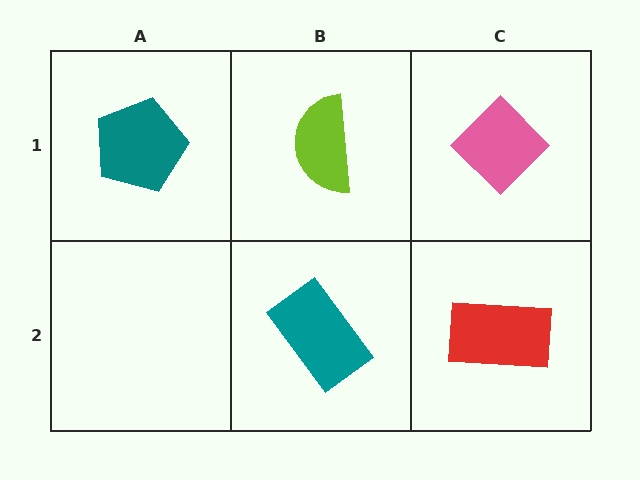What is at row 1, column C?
A pink diamond.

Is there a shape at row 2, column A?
No, that cell is empty.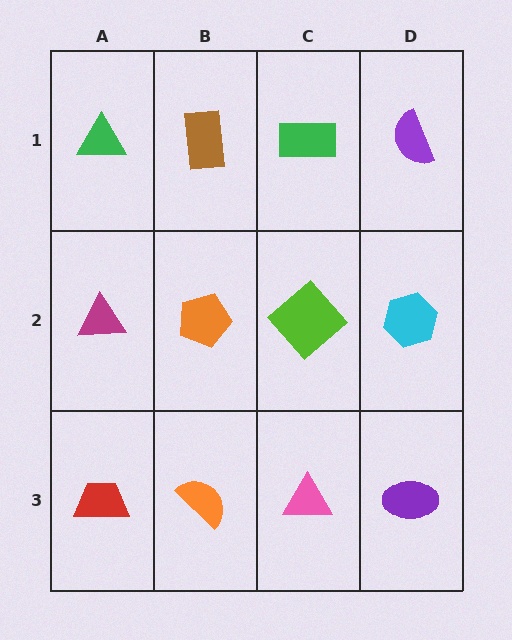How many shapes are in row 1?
4 shapes.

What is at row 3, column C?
A pink triangle.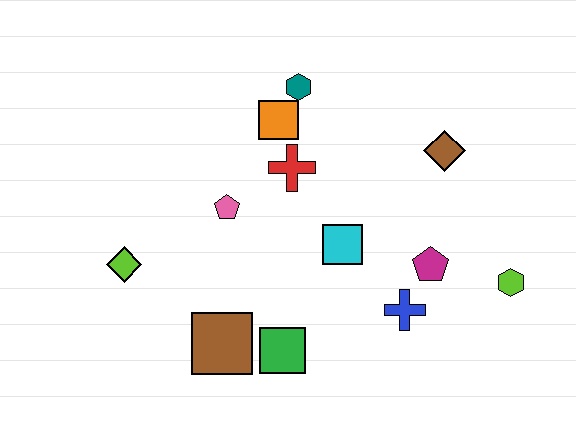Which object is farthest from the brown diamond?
The lime diamond is farthest from the brown diamond.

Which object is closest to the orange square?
The teal hexagon is closest to the orange square.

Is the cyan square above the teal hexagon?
No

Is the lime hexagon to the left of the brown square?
No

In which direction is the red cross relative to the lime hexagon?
The red cross is to the left of the lime hexagon.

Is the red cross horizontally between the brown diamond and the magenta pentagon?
No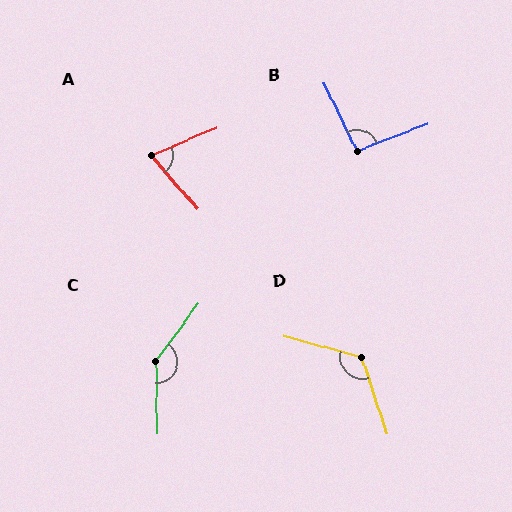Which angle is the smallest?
A, at approximately 72 degrees.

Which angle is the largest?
C, at approximately 143 degrees.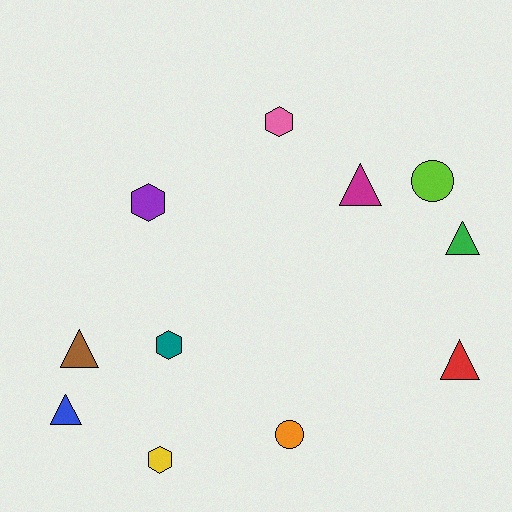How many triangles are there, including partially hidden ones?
There are 5 triangles.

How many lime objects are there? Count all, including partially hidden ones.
There is 1 lime object.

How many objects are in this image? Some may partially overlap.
There are 11 objects.